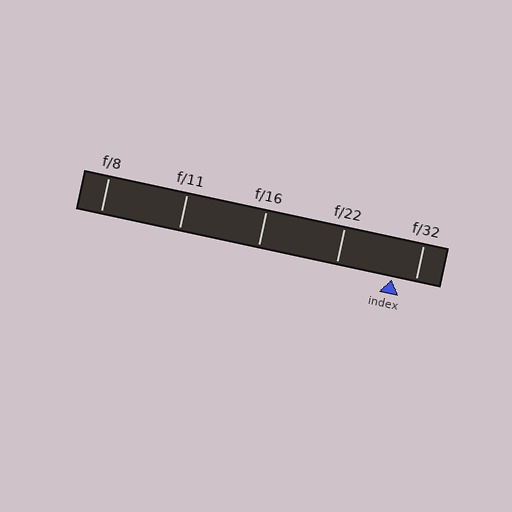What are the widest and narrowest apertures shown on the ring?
The widest aperture shown is f/8 and the narrowest is f/32.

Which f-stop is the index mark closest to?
The index mark is closest to f/32.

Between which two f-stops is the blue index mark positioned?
The index mark is between f/22 and f/32.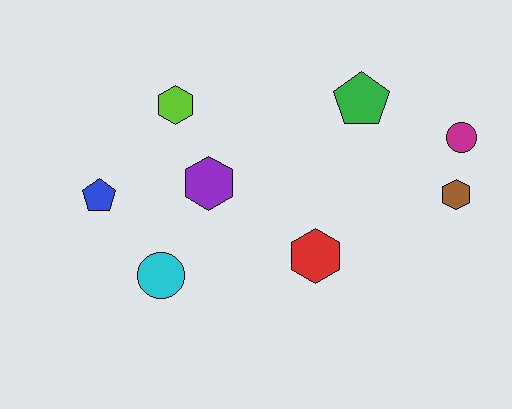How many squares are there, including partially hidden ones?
There are no squares.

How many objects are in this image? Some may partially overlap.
There are 8 objects.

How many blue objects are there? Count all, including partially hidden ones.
There is 1 blue object.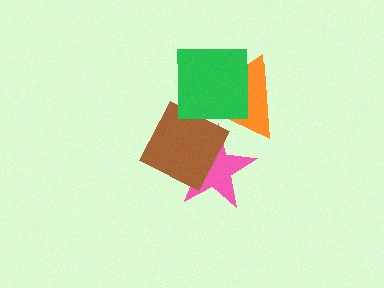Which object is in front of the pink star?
The brown diamond is in front of the pink star.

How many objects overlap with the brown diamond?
3 objects overlap with the brown diamond.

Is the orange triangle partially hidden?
Yes, it is partially covered by another shape.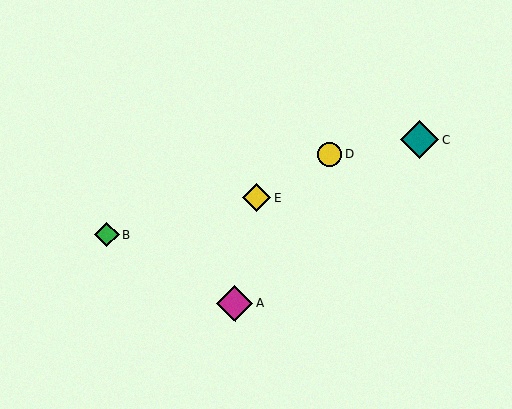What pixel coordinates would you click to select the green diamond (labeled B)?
Click at (107, 234) to select the green diamond B.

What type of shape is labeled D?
Shape D is a yellow circle.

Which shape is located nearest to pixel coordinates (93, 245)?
The green diamond (labeled B) at (107, 234) is nearest to that location.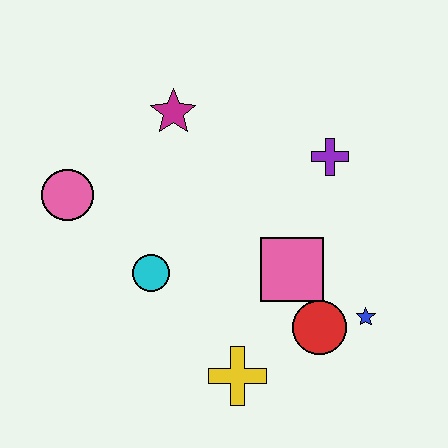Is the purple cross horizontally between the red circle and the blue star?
Yes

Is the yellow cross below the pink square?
Yes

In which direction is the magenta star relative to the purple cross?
The magenta star is to the left of the purple cross.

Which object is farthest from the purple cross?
The pink circle is farthest from the purple cross.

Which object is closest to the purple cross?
The pink square is closest to the purple cross.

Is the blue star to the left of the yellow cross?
No